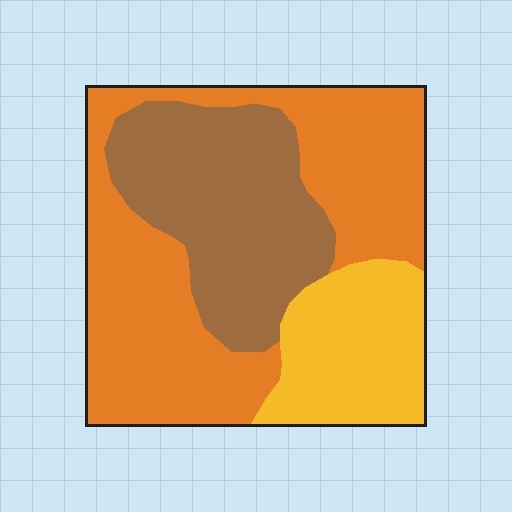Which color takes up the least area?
Yellow, at roughly 20%.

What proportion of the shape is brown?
Brown takes up about one third (1/3) of the shape.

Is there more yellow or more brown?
Brown.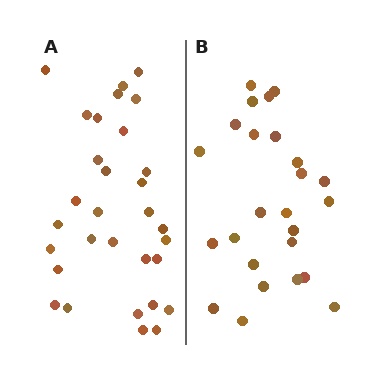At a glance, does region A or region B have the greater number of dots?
Region A (the left region) has more dots.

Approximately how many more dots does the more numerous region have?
Region A has about 6 more dots than region B.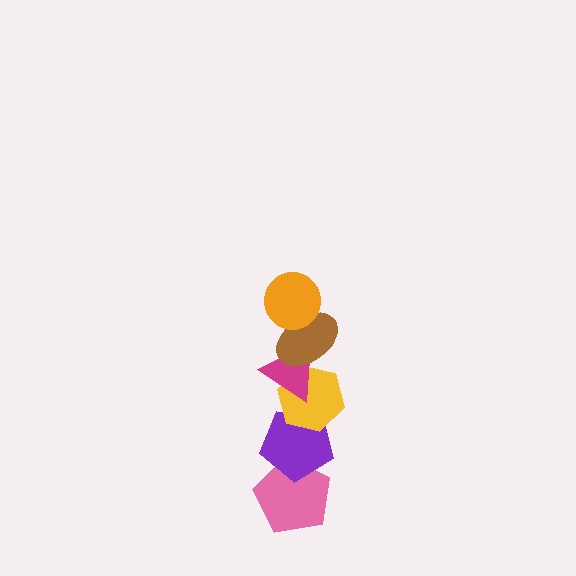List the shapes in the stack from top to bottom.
From top to bottom: the orange circle, the brown ellipse, the magenta triangle, the yellow hexagon, the purple pentagon, the pink pentagon.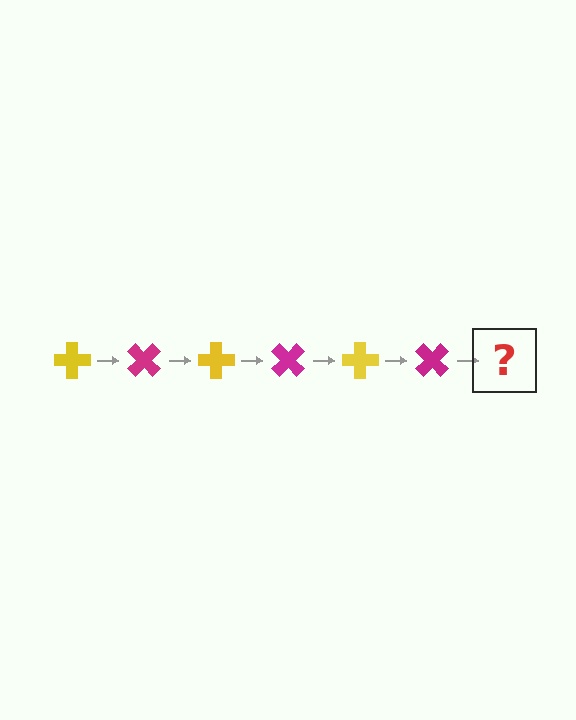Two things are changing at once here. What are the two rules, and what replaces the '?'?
The two rules are that it rotates 45 degrees each step and the color cycles through yellow and magenta. The '?' should be a yellow cross, rotated 270 degrees from the start.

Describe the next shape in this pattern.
It should be a yellow cross, rotated 270 degrees from the start.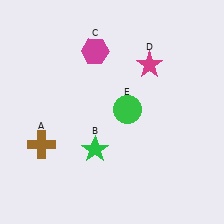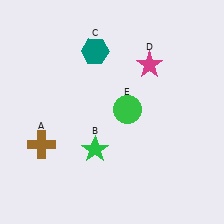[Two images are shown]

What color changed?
The hexagon (C) changed from magenta in Image 1 to teal in Image 2.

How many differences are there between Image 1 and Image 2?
There is 1 difference between the two images.